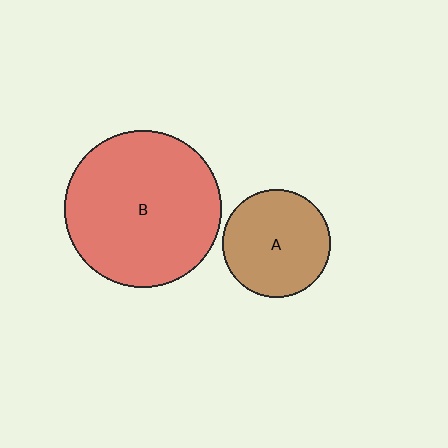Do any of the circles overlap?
No, none of the circles overlap.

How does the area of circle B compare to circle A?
Approximately 2.1 times.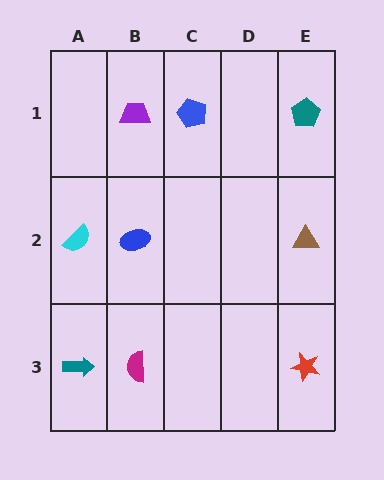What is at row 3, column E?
A red star.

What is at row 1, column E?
A teal pentagon.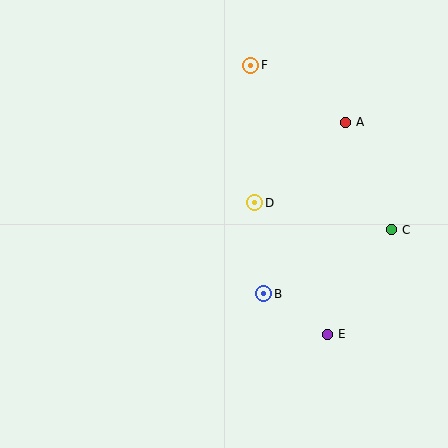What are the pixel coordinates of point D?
Point D is at (255, 203).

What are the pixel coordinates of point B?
Point B is at (264, 294).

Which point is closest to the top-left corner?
Point F is closest to the top-left corner.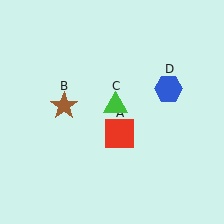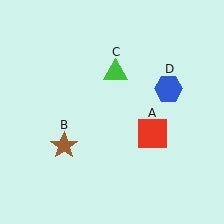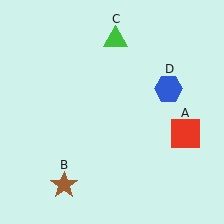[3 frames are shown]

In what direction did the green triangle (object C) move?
The green triangle (object C) moved up.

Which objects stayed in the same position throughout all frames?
Blue hexagon (object D) remained stationary.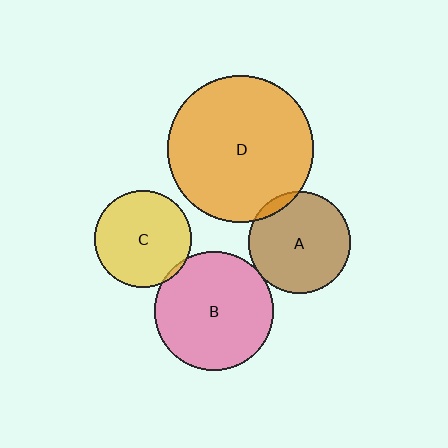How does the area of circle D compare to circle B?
Approximately 1.5 times.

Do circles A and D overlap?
Yes.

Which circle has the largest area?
Circle D (orange).